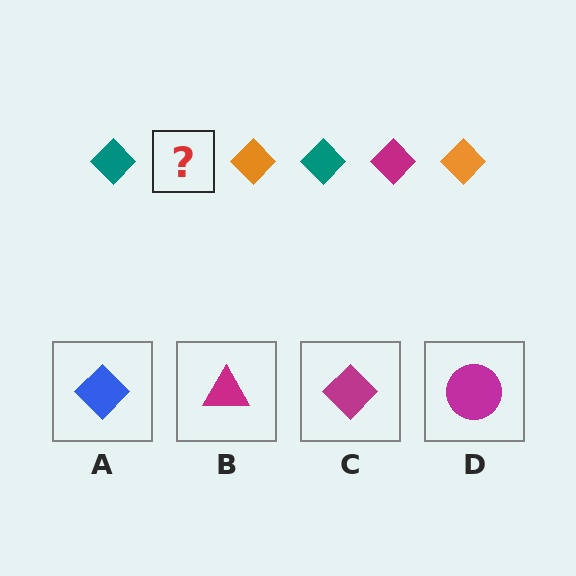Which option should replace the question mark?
Option C.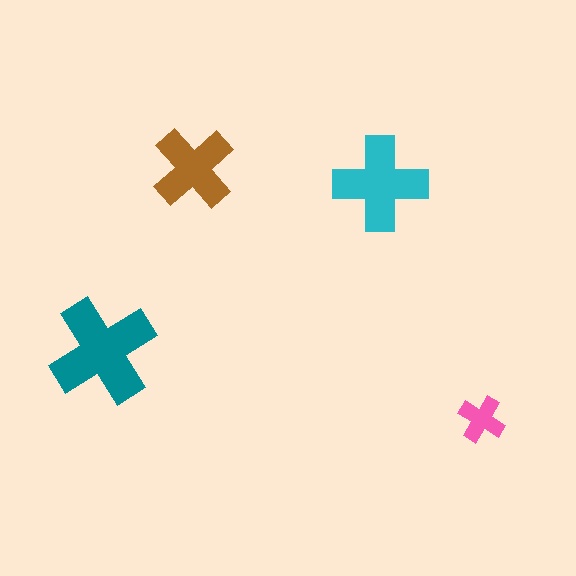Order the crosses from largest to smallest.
the teal one, the cyan one, the brown one, the pink one.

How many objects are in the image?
There are 4 objects in the image.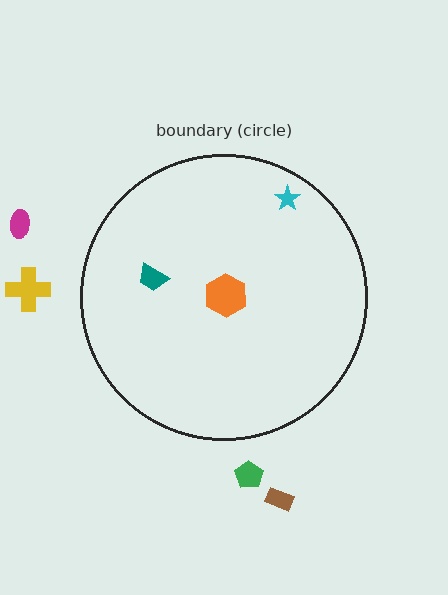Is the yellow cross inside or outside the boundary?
Outside.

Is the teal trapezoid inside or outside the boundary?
Inside.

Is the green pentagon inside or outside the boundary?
Outside.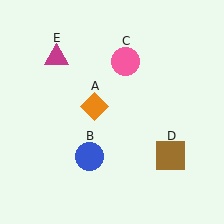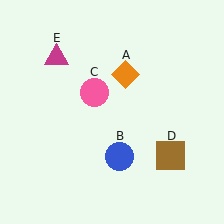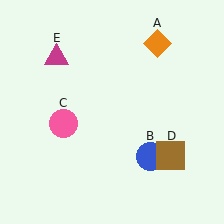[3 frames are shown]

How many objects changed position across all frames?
3 objects changed position: orange diamond (object A), blue circle (object B), pink circle (object C).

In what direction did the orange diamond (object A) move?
The orange diamond (object A) moved up and to the right.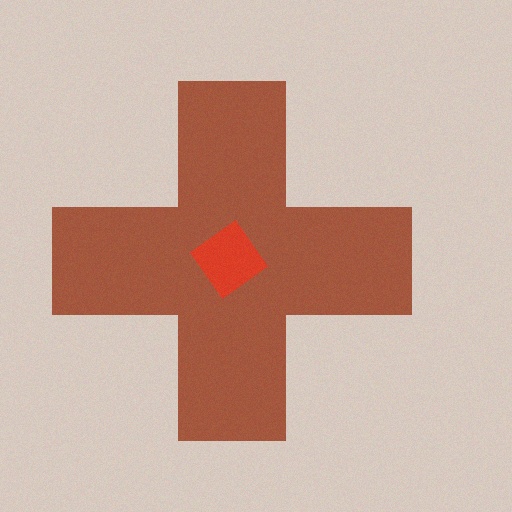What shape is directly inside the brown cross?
The red diamond.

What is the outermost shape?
The brown cross.